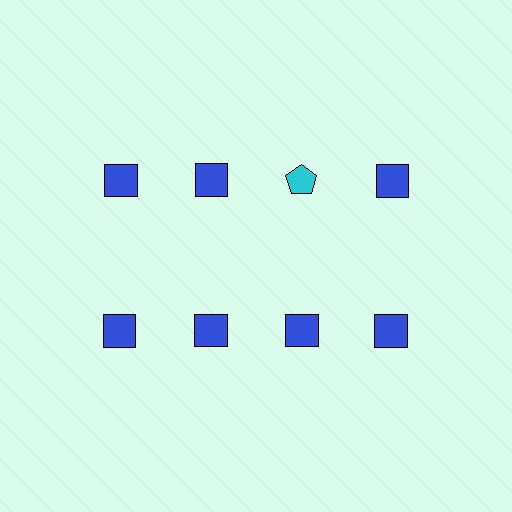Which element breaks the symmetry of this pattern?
The cyan pentagon in the top row, center column breaks the symmetry. All other shapes are blue squares.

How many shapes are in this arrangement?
There are 8 shapes arranged in a grid pattern.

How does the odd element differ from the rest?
It differs in both color (cyan instead of blue) and shape (pentagon instead of square).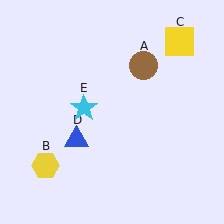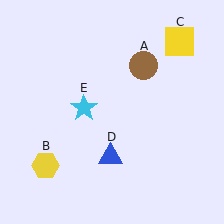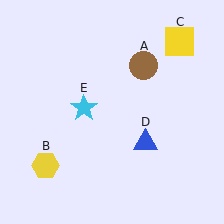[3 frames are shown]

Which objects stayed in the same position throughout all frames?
Brown circle (object A) and yellow hexagon (object B) and yellow square (object C) and cyan star (object E) remained stationary.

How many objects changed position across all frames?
1 object changed position: blue triangle (object D).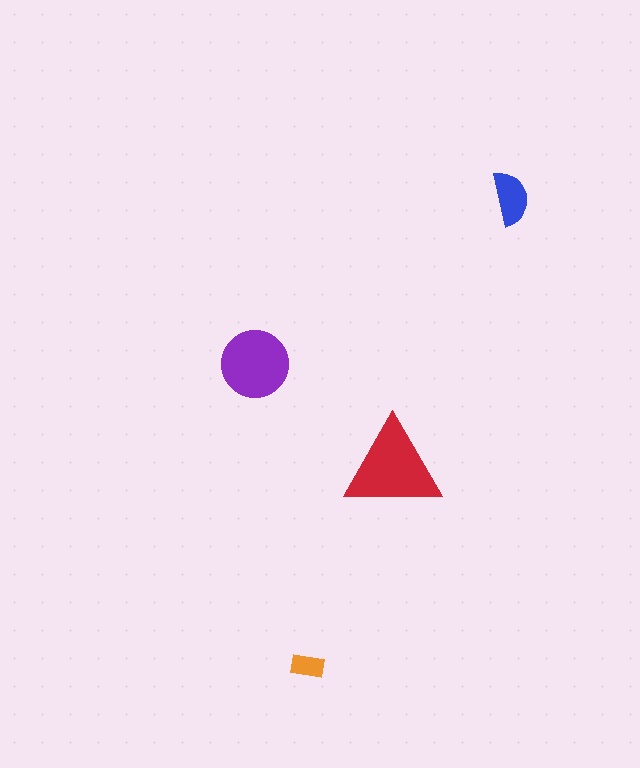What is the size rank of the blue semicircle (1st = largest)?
3rd.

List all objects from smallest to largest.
The orange rectangle, the blue semicircle, the purple circle, the red triangle.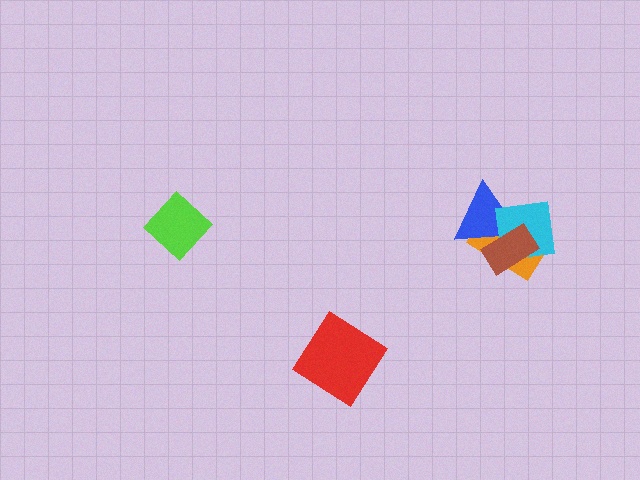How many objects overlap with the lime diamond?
0 objects overlap with the lime diamond.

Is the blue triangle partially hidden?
Yes, it is partially covered by another shape.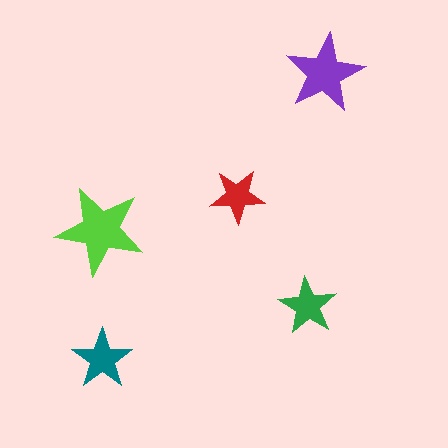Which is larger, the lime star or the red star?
The lime one.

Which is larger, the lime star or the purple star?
The lime one.